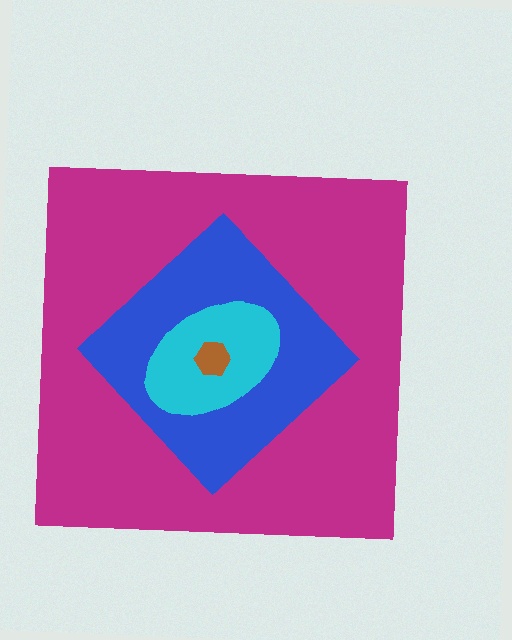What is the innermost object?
The brown hexagon.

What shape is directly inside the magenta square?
The blue diamond.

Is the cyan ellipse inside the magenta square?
Yes.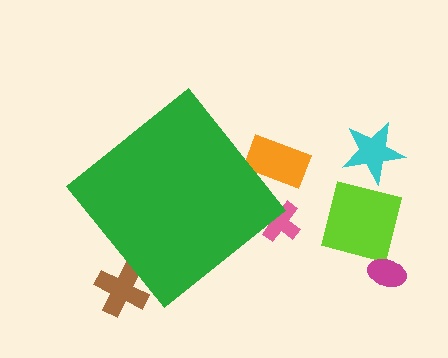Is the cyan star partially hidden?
No, the cyan star is fully visible.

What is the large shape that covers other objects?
A green diamond.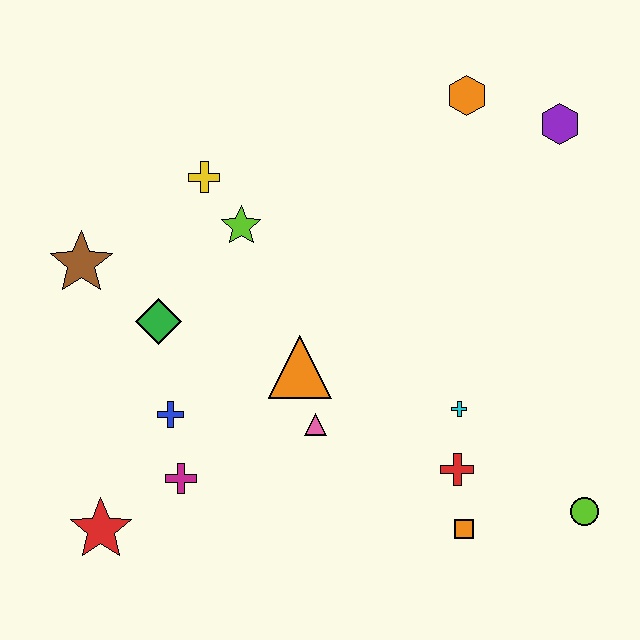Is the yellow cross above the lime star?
Yes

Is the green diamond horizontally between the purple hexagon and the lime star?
No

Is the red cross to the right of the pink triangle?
Yes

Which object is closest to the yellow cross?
The lime star is closest to the yellow cross.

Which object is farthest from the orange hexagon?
The red star is farthest from the orange hexagon.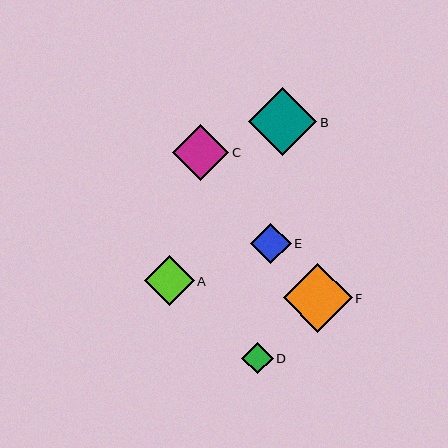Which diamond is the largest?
Diamond F is the largest with a size of approximately 69 pixels.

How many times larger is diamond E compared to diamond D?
Diamond E is approximately 1.3 times the size of diamond D.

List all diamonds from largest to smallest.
From largest to smallest: F, B, C, A, E, D.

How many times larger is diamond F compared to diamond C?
Diamond F is approximately 1.2 times the size of diamond C.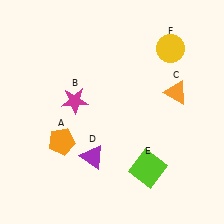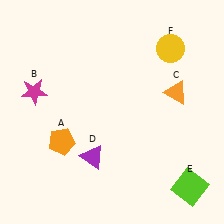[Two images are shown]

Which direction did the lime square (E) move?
The lime square (E) moved right.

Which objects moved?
The objects that moved are: the magenta star (B), the lime square (E).